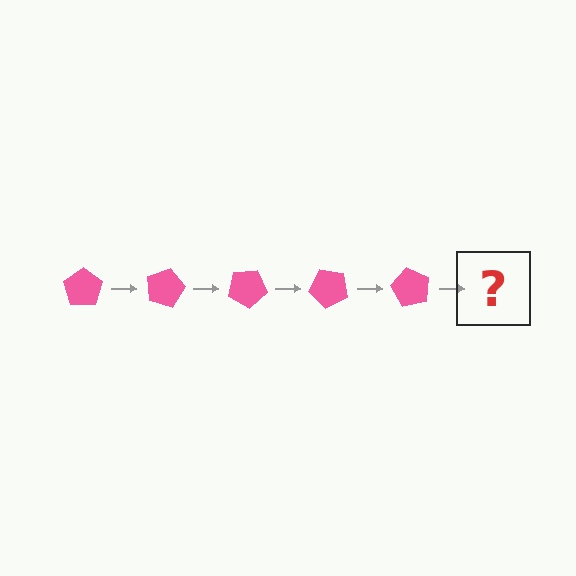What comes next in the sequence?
The next element should be a pink pentagon rotated 75 degrees.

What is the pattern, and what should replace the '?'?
The pattern is that the pentagon rotates 15 degrees each step. The '?' should be a pink pentagon rotated 75 degrees.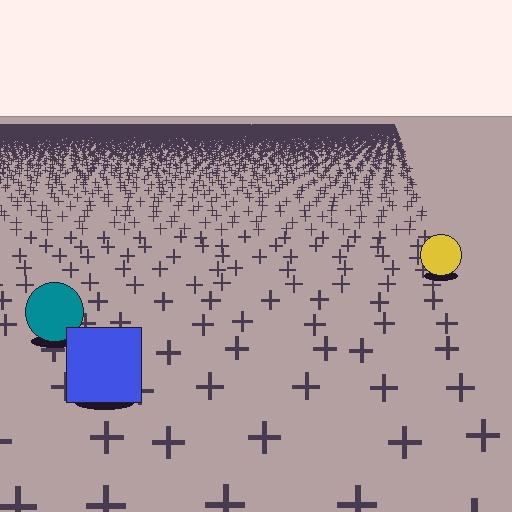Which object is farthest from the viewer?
The yellow circle is farthest from the viewer. It appears smaller and the ground texture around it is denser.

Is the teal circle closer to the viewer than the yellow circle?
Yes. The teal circle is closer — you can tell from the texture gradient: the ground texture is coarser near it.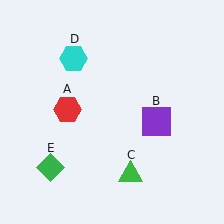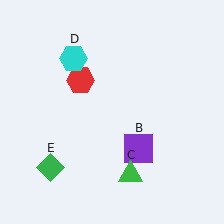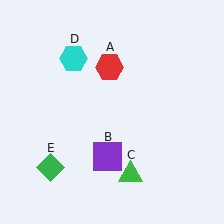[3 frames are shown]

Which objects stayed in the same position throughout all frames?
Green triangle (object C) and cyan hexagon (object D) and green diamond (object E) remained stationary.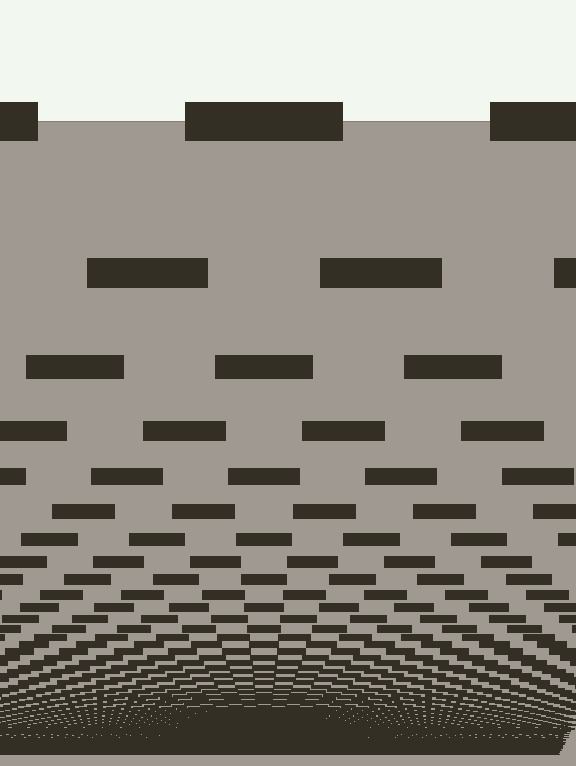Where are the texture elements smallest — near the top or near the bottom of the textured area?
Near the bottom.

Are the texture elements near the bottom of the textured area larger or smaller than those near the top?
Smaller. The gradient is inverted — elements near the bottom are smaller and denser.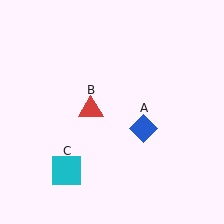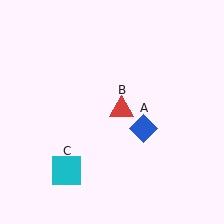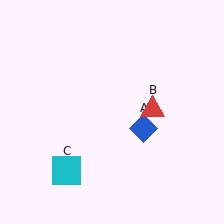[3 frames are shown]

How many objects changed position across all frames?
1 object changed position: red triangle (object B).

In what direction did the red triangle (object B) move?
The red triangle (object B) moved right.